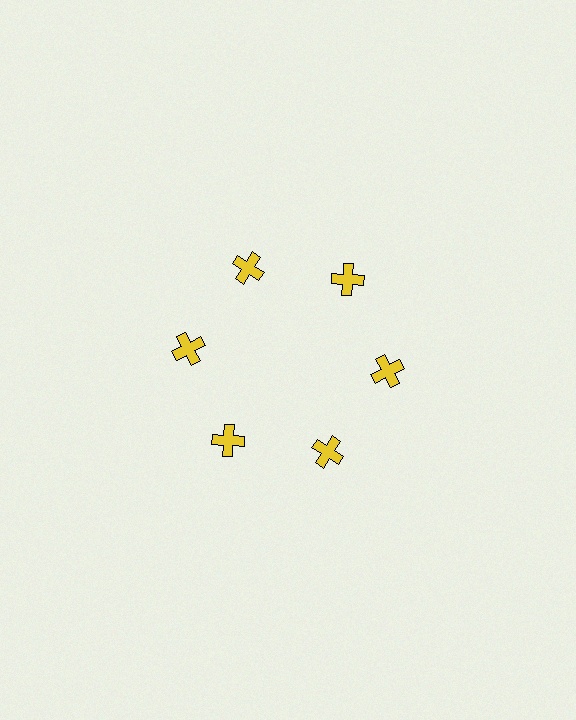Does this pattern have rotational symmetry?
Yes, this pattern has 6-fold rotational symmetry. It looks the same after rotating 60 degrees around the center.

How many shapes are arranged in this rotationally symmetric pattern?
There are 6 shapes, arranged in 6 groups of 1.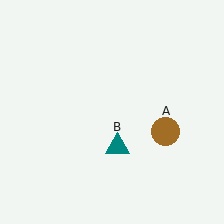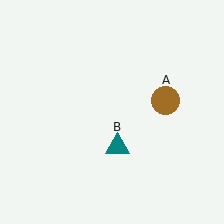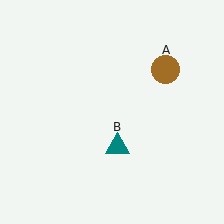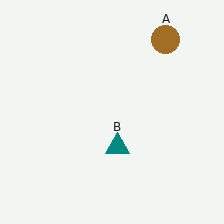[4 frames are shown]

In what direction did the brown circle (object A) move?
The brown circle (object A) moved up.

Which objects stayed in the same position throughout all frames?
Teal triangle (object B) remained stationary.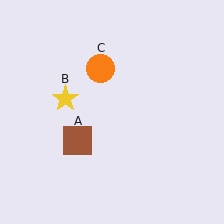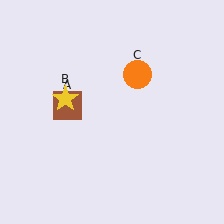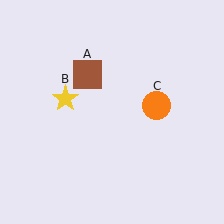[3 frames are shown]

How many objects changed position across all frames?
2 objects changed position: brown square (object A), orange circle (object C).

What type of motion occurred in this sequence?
The brown square (object A), orange circle (object C) rotated clockwise around the center of the scene.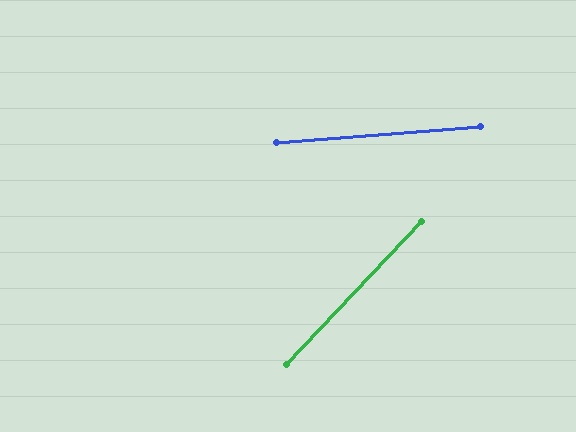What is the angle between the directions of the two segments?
Approximately 42 degrees.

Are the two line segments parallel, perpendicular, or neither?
Neither parallel nor perpendicular — they differ by about 42°.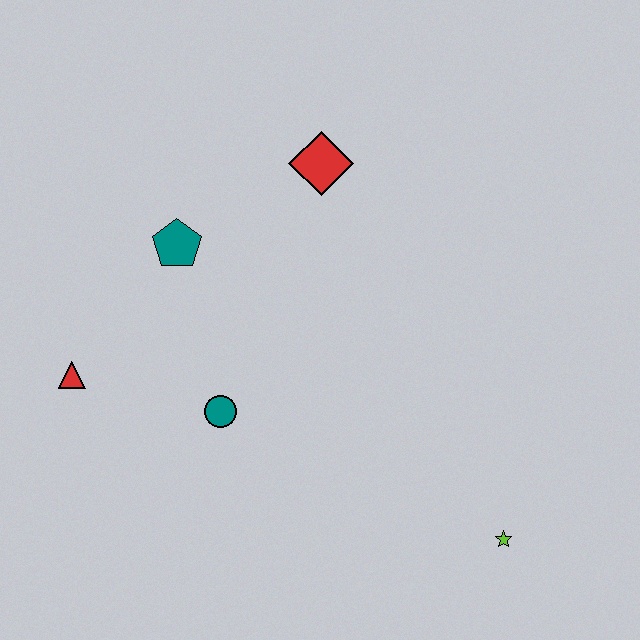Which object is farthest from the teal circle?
The lime star is farthest from the teal circle.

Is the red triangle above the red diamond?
No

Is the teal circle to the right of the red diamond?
No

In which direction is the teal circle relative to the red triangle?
The teal circle is to the right of the red triangle.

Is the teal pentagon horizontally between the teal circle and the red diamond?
No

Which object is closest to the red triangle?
The teal circle is closest to the red triangle.